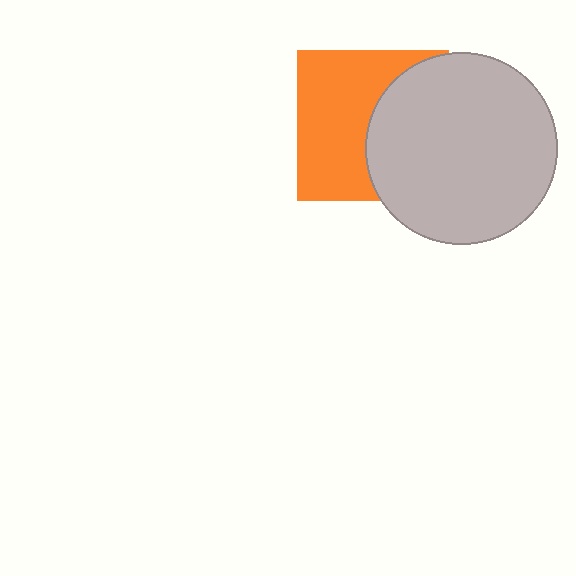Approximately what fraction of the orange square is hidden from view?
Roughly 45% of the orange square is hidden behind the light gray circle.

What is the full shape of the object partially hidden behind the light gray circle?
The partially hidden object is an orange square.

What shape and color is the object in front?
The object in front is a light gray circle.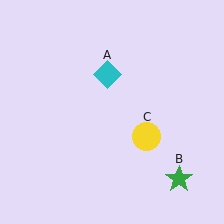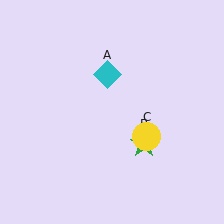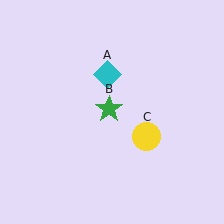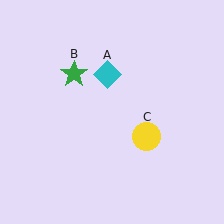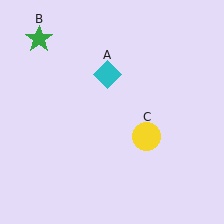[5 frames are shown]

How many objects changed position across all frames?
1 object changed position: green star (object B).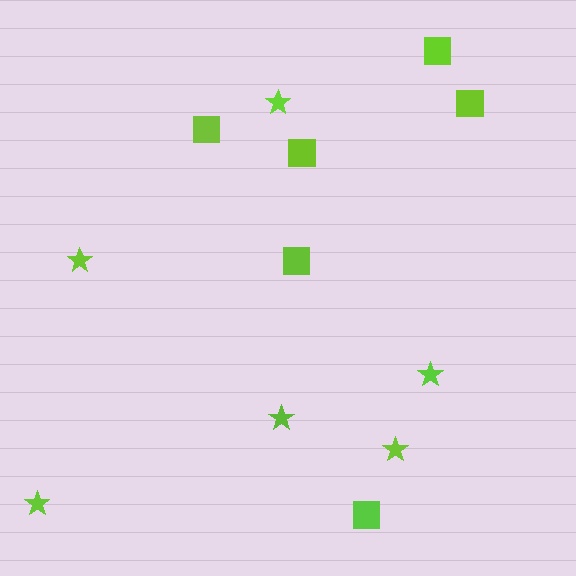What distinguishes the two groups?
There are 2 groups: one group of squares (6) and one group of stars (6).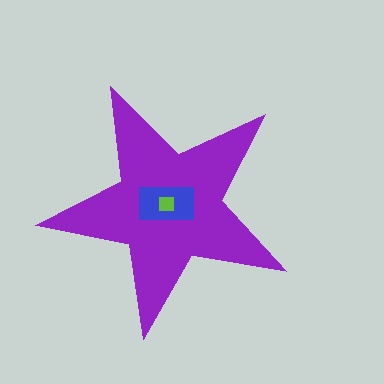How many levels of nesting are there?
3.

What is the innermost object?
The lime square.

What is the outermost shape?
The purple star.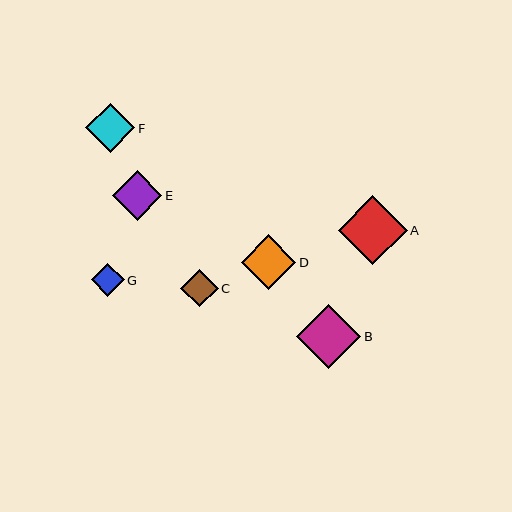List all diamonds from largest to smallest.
From largest to smallest: A, B, D, E, F, C, G.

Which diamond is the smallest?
Diamond G is the smallest with a size of approximately 33 pixels.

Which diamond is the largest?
Diamond A is the largest with a size of approximately 69 pixels.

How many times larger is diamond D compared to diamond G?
Diamond D is approximately 1.7 times the size of diamond G.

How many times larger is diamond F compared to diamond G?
Diamond F is approximately 1.5 times the size of diamond G.